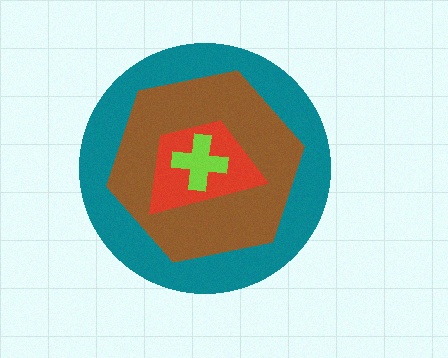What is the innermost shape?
The lime cross.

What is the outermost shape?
The teal circle.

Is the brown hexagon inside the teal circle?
Yes.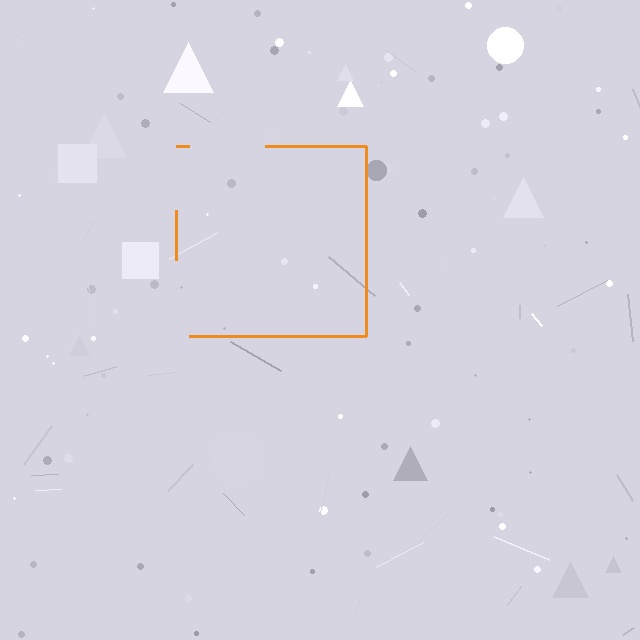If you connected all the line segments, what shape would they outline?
They would outline a square.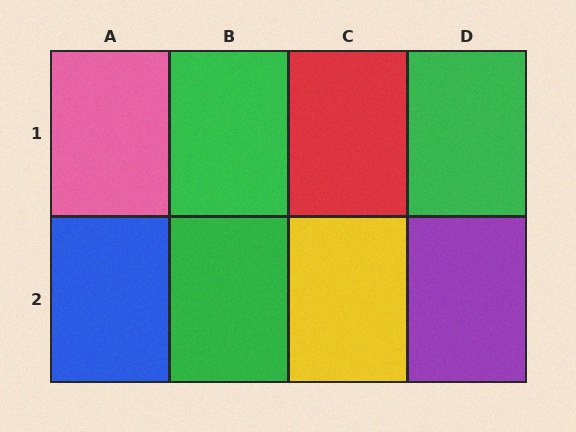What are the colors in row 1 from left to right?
Pink, green, red, green.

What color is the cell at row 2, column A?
Blue.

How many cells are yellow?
1 cell is yellow.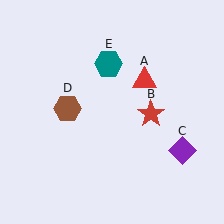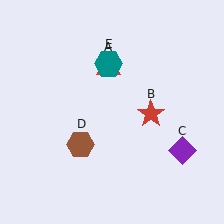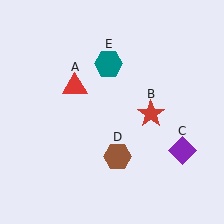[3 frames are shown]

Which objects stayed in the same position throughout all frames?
Red star (object B) and purple diamond (object C) and teal hexagon (object E) remained stationary.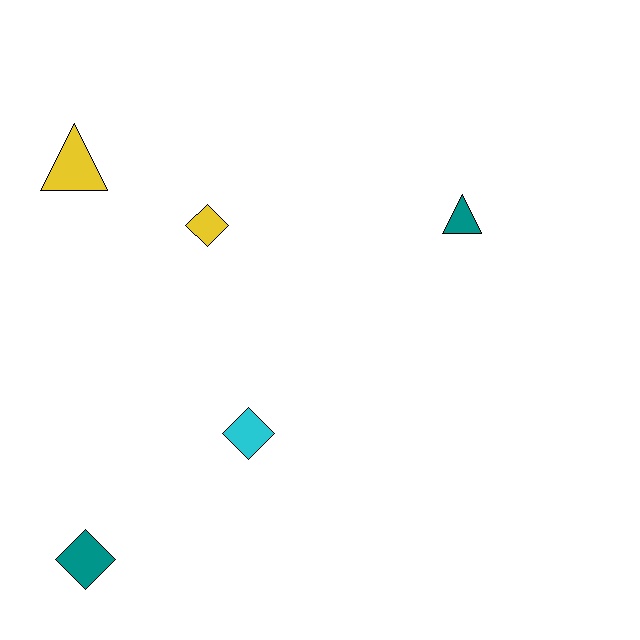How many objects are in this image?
There are 5 objects.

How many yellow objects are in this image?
There are 2 yellow objects.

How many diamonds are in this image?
There are 3 diamonds.